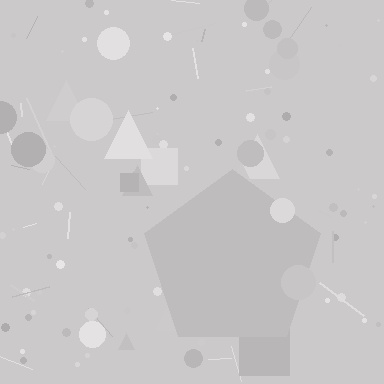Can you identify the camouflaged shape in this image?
The camouflaged shape is a pentagon.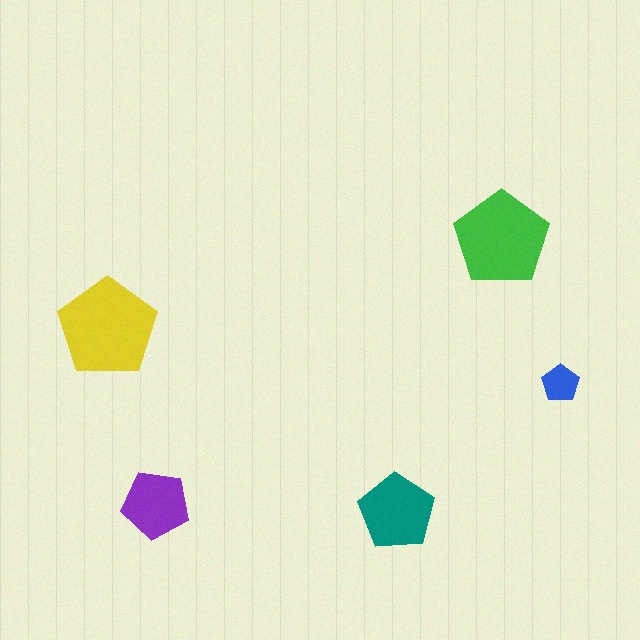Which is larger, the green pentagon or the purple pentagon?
The green one.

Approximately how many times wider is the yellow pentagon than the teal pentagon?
About 1.5 times wider.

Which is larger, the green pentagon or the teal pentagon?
The green one.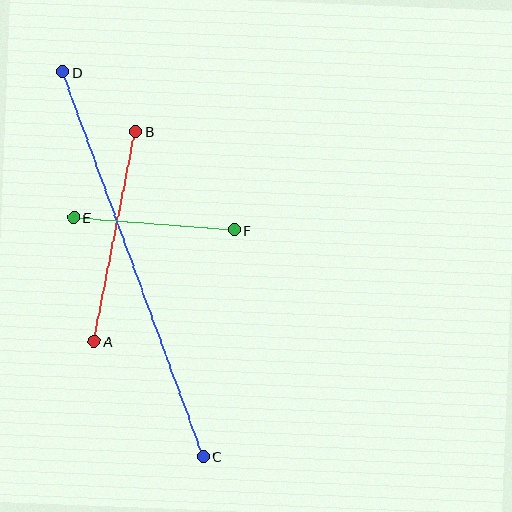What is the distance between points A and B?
The distance is approximately 214 pixels.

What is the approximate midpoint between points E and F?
The midpoint is at approximately (154, 224) pixels.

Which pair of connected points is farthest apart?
Points C and D are farthest apart.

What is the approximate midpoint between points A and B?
The midpoint is at approximately (115, 236) pixels.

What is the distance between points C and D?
The distance is approximately 409 pixels.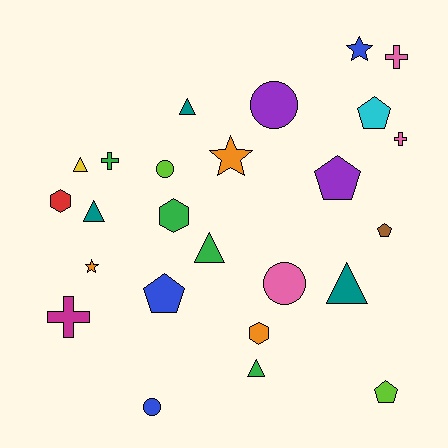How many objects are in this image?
There are 25 objects.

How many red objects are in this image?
There is 1 red object.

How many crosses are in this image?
There are 4 crosses.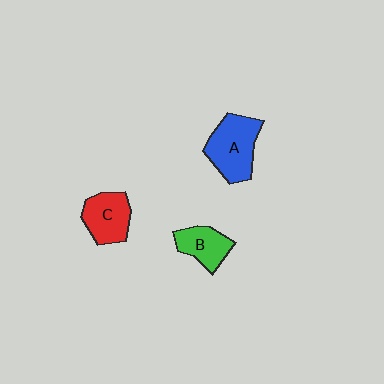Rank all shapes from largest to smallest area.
From largest to smallest: A (blue), C (red), B (green).